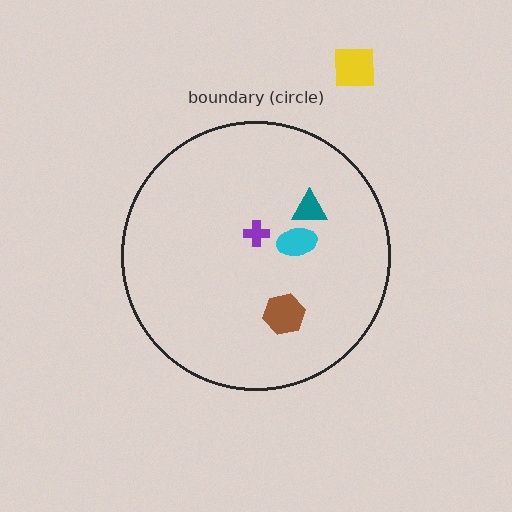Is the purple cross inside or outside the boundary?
Inside.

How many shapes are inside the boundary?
4 inside, 1 outside.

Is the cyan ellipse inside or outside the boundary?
Inside.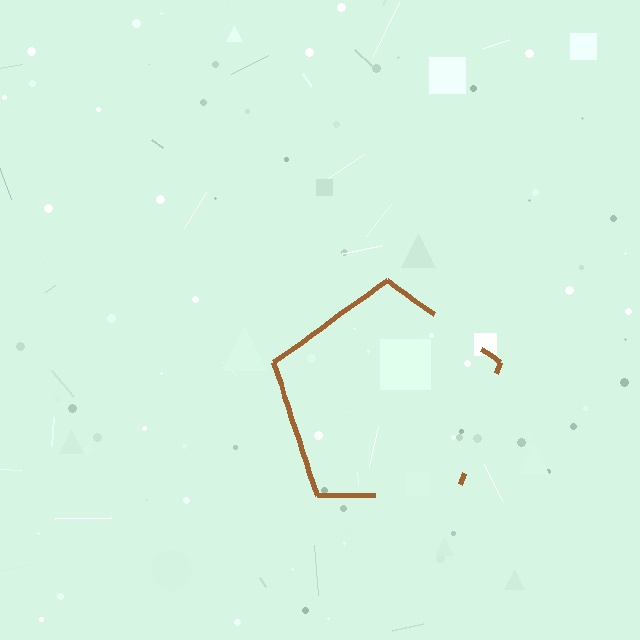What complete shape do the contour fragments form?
The contour fragments form a pentagon.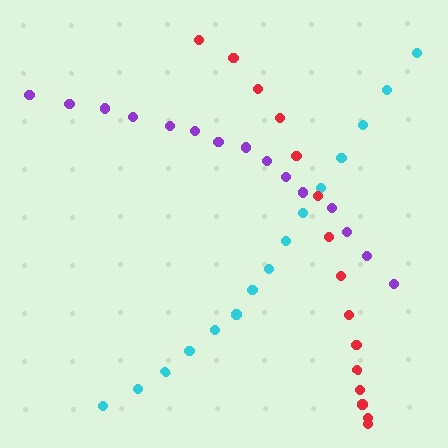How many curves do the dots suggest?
There are 3 distinct paths.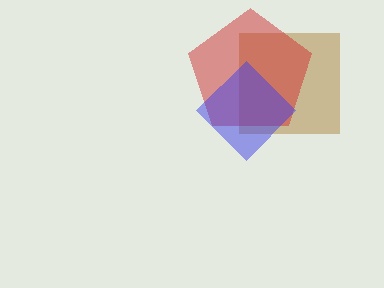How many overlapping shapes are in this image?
There are 3 overlapping shapes in the image.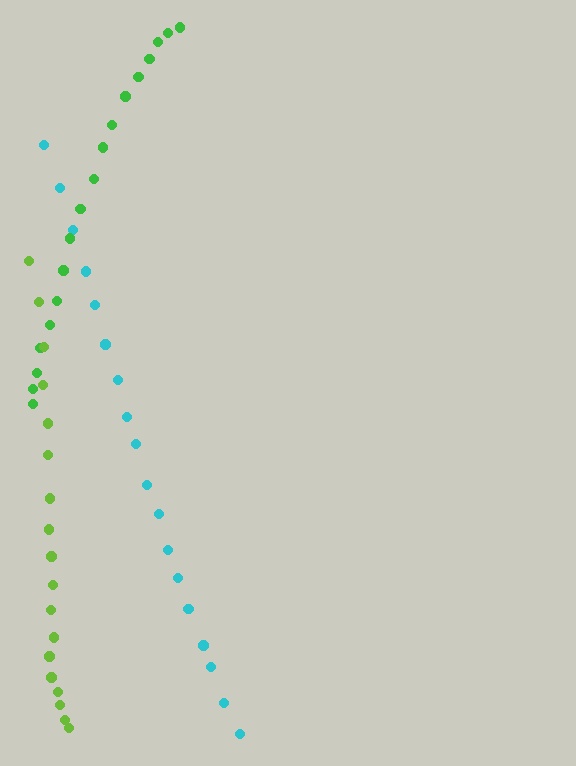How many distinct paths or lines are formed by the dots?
There are 3 distinct paths.